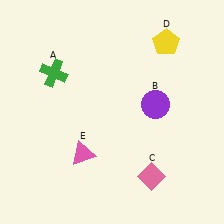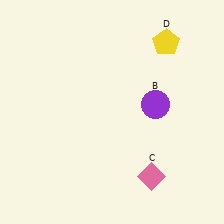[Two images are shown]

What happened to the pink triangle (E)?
The pink triangle (E) was removed in Image 2. It was in the bottom-left area of Image 1.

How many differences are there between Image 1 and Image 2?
There are 2 differences between the two images.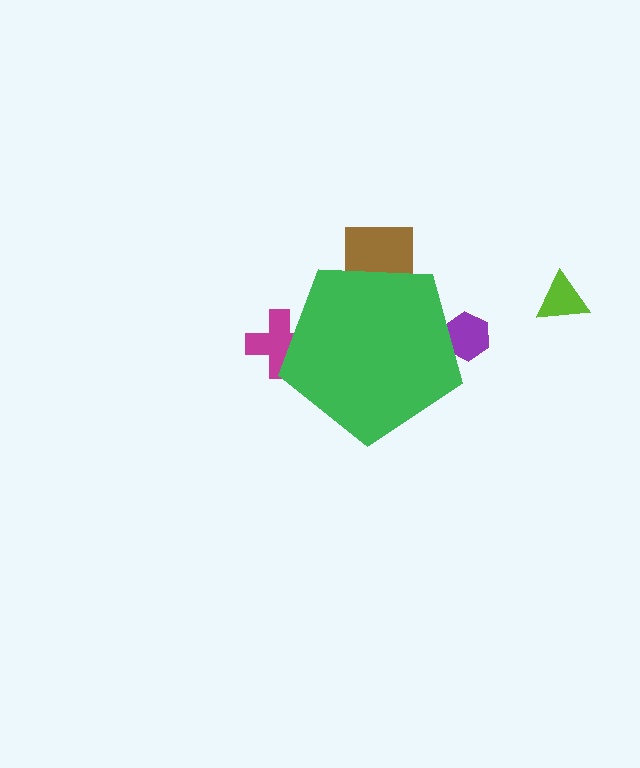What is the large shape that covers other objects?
A green pentagon.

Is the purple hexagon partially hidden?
Yes, the purple hexagon is partially hidden behind the green pentagon.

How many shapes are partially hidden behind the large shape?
3 shapes are partially hidden.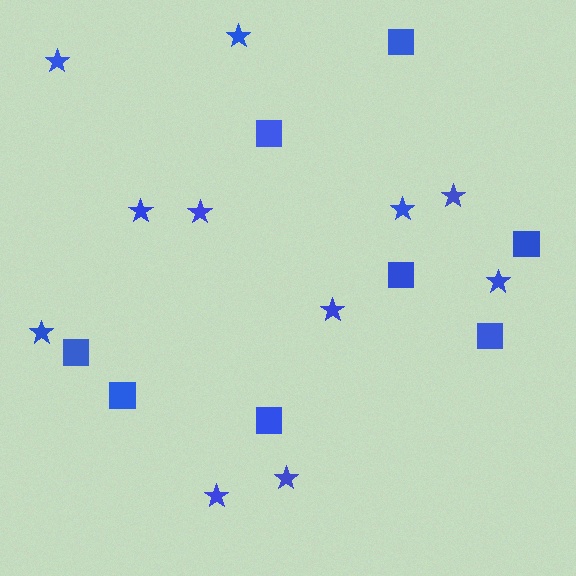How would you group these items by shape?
There are 2 groups: one group of stars (11) and one group of squares (8).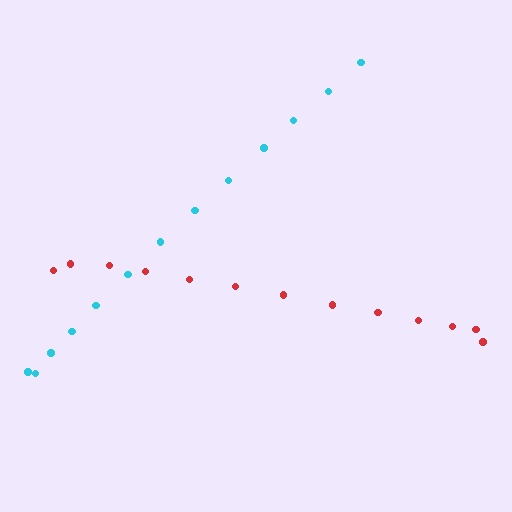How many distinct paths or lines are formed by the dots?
There are 2 distinct paths.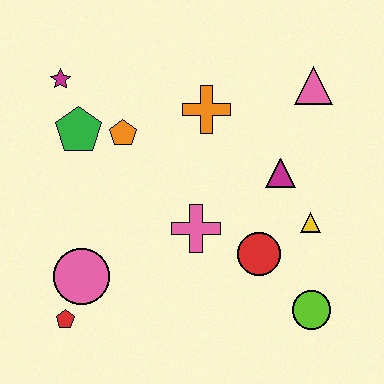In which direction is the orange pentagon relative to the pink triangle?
The orange pentagon is to the left of the pink triangle.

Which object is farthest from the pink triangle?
The red pentagon is farthest from the pink triangle.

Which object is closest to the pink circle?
The red pentagon is closest to the pink circle.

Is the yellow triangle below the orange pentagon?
Yes